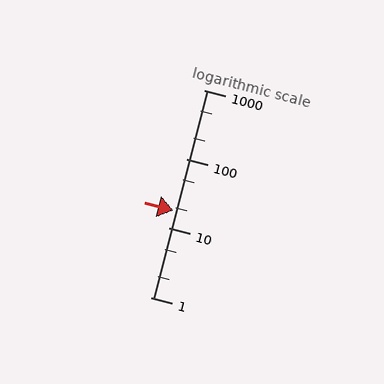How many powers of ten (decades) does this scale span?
The scale spans 3 decades, from 1 to 1000.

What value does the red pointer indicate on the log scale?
The pointer indicates approximately 18.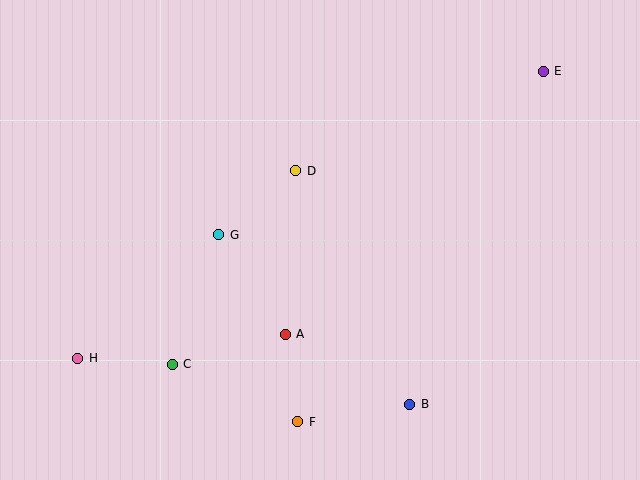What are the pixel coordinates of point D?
Point D is at (296, 171).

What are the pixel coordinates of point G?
Point G is at (219, 235).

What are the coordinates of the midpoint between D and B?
The midpoint between D and B is at (353, 287).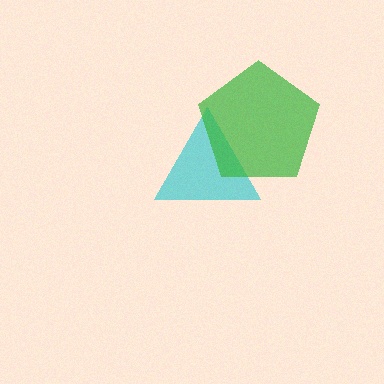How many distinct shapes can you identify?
There are 2 distinct shapes: a cyan triangle, a green pentagon.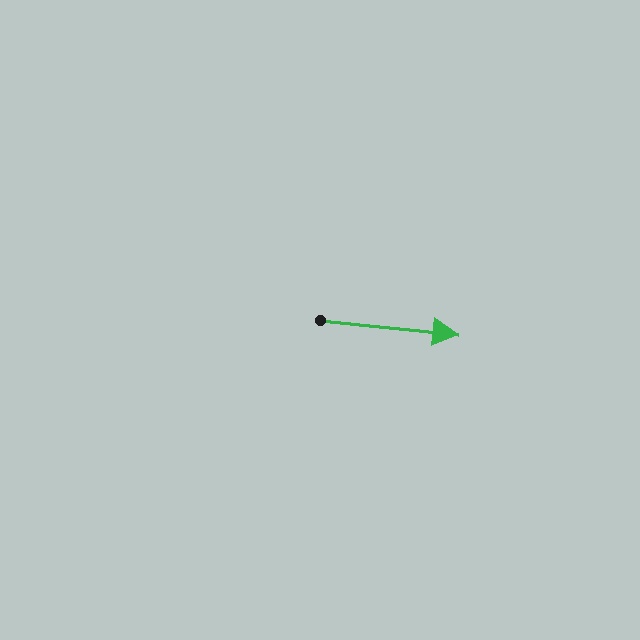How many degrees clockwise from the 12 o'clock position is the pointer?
Approximately 96 degrees.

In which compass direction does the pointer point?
East.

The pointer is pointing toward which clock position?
Roughly 3 o'clock.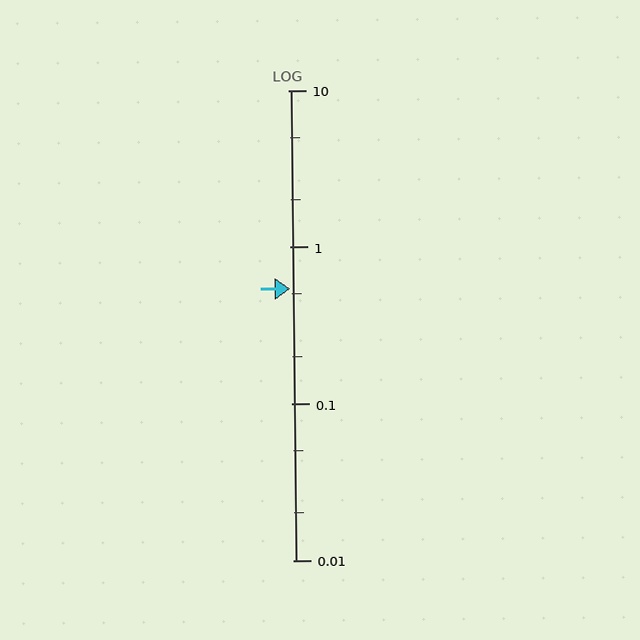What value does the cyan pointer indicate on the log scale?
The pointer indicates approximately 0.54.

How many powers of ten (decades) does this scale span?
The scale spans 3 decades, from 0.01 to 10.